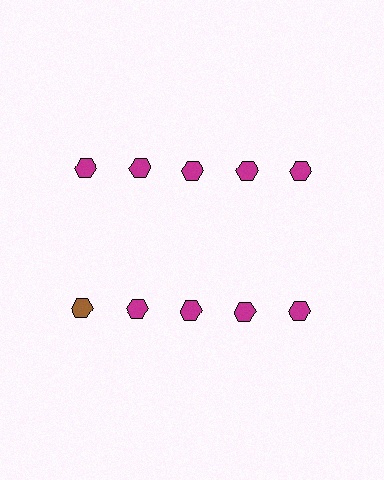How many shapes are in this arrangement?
There are 10 shapes arranged in a grid pattern.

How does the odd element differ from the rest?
It has a different color: brown instead of magenta.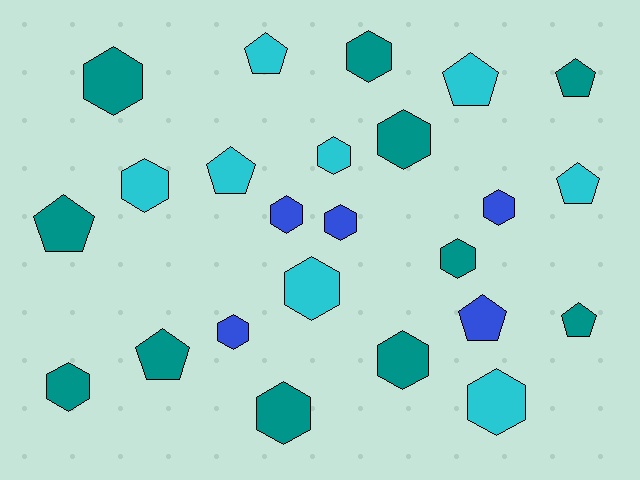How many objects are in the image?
There are 24 objects.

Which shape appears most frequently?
Hexagon, with 15 objects.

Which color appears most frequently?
Teal, with 11 objects.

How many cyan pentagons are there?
There are 4 cyan pentagons.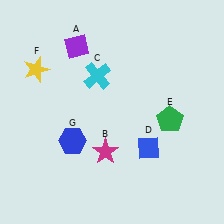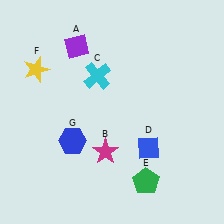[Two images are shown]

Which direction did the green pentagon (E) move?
The green pentagon (E) moved down.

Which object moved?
The green pentagon (E) moved down.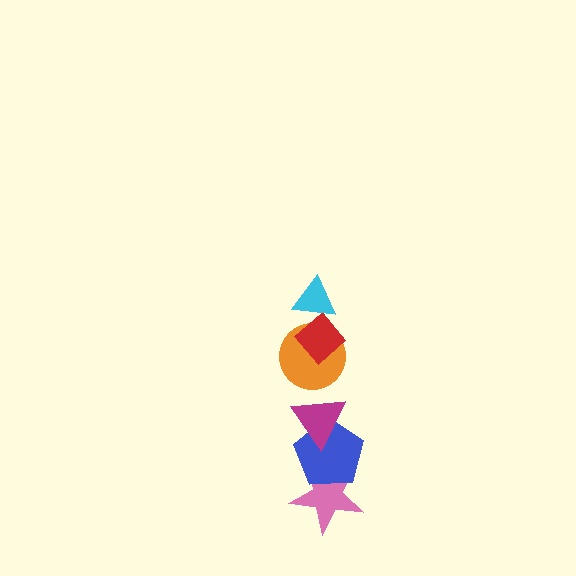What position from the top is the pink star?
The pink star is 6th from the top.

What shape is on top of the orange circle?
The red diamond is on top of the orange circle.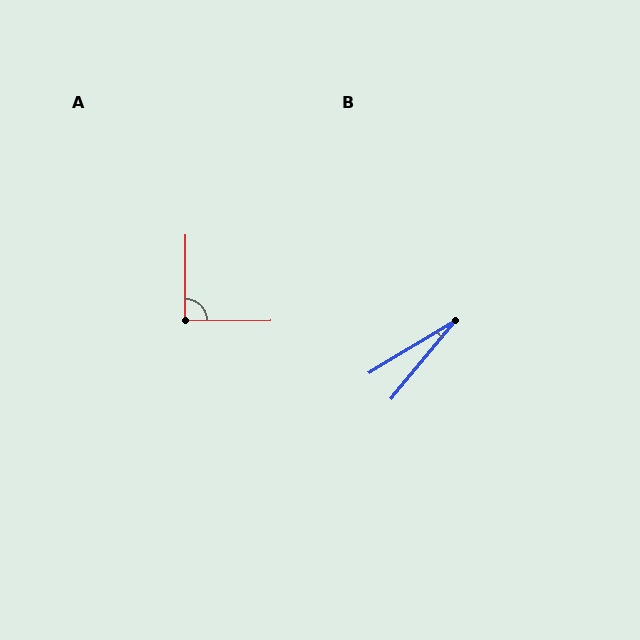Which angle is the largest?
A, at approximately 89 degrees.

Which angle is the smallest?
B, at approximately 19 degrees.